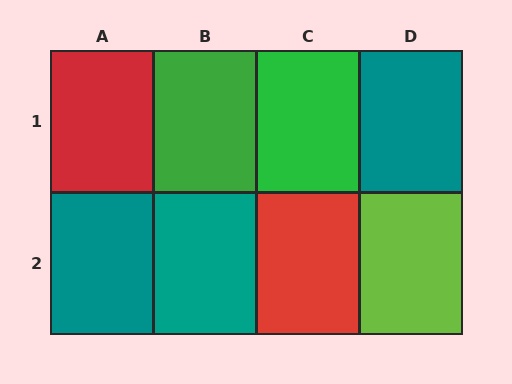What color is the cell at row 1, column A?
Red.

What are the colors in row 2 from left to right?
Teal, teal, red, lime.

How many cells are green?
2 cells are green.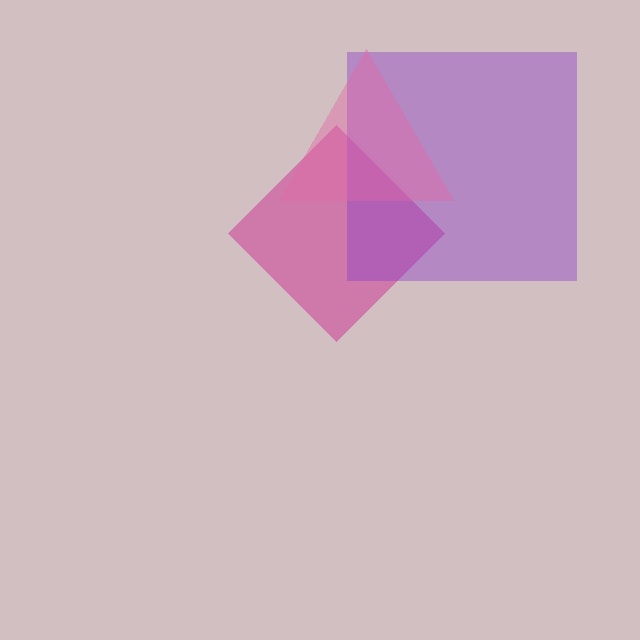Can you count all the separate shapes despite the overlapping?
Yes, there are 3 separate shapes.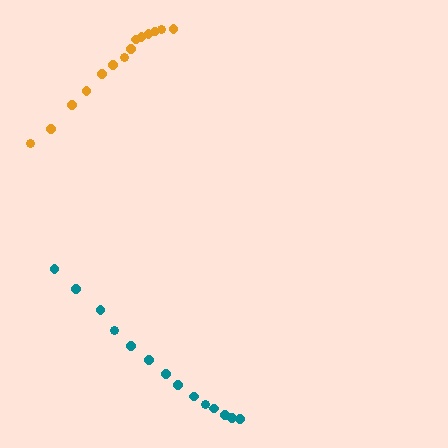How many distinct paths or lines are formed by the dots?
There are 2 distinct paths.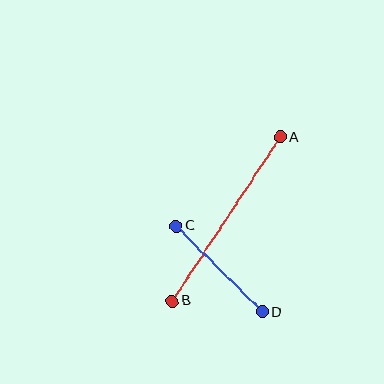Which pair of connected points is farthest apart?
Points A and B are farthest apart.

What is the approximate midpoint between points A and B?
The midpoint is at approximately (226, 219) pixels.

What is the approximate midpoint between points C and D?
The midpoint is at approximately (219, 269) pixels.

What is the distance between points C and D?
The distance is approximately 122 pixels.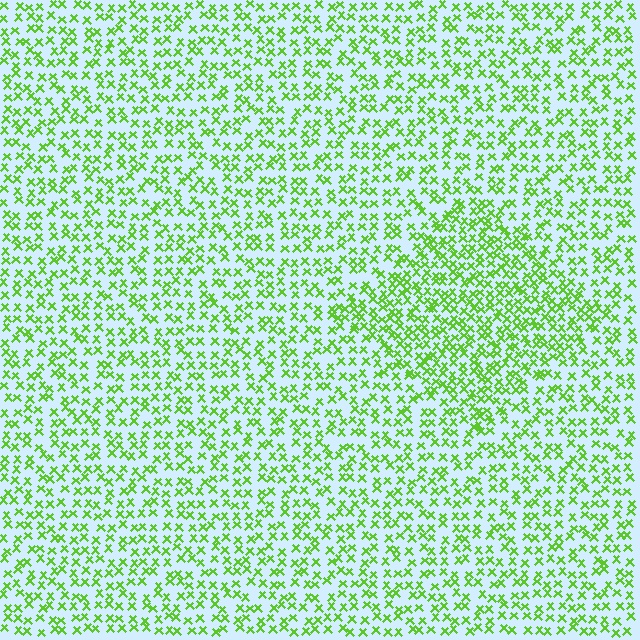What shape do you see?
I see a diamond.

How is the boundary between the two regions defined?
The boundary is defined by a change in element density (approximately 1.7x ratio). All elements are the same color, size, and shape.